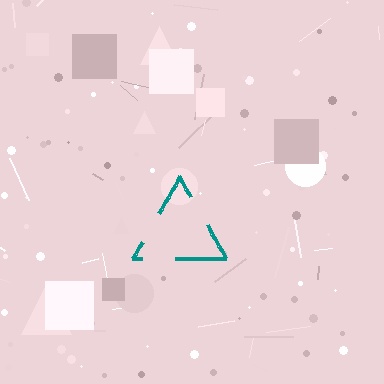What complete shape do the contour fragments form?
The contour fragments form a triangle.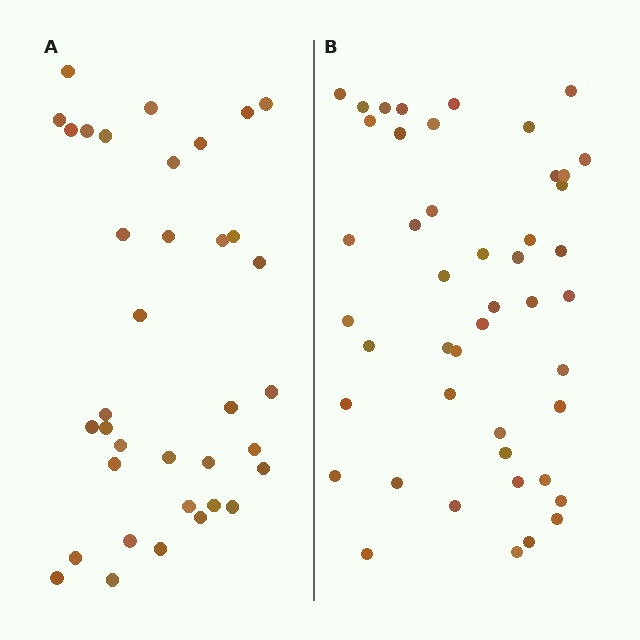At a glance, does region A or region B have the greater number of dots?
Region B (the right region) has more dots.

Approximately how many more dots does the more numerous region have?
Region B has roughly 10 or so more dots than region A.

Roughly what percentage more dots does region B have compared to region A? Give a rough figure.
About 30% more.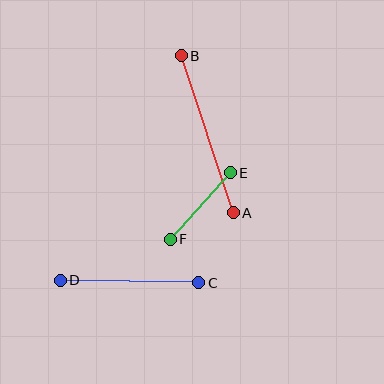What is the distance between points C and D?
The distance is approximately 139 pixels.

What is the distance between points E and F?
The distance is approximately 89 pixels.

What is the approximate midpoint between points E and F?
The midpoint is at approximately (200, 206) pixels.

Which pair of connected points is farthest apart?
Points A and B are farthest apart.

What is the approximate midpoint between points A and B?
The midpoint is at approximately (207, 134) pixels.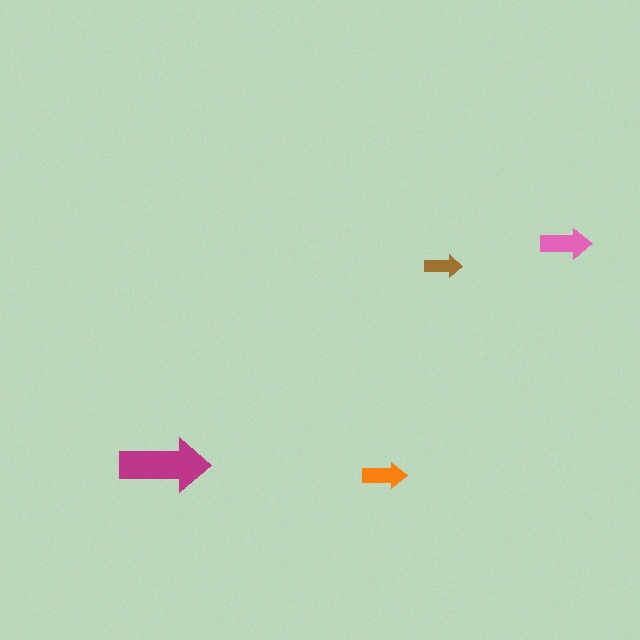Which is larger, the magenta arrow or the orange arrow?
The magenta one.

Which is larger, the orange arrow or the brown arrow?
The orange one.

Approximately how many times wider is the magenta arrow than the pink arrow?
About 2 times wider.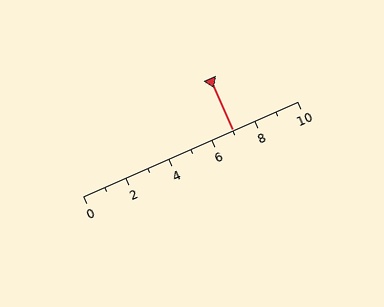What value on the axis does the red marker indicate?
The marker indicates approximately 7.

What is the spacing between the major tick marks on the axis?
The major ticks are spaced 2 apart.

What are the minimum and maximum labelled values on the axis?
The axis runs from 0 to 10.